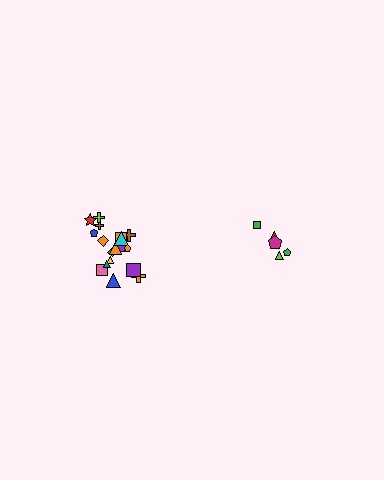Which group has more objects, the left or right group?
The left group.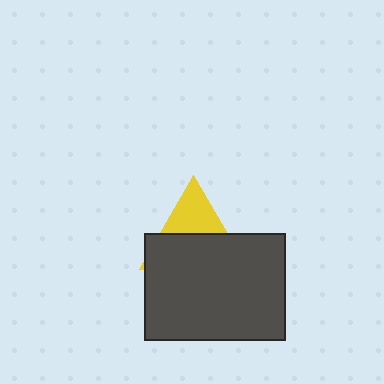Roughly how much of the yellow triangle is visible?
A small part of it is visible (roughly 39%).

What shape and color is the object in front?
The object in front is a dark gray rectangle.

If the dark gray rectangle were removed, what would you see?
You would see the complete yellow triangle.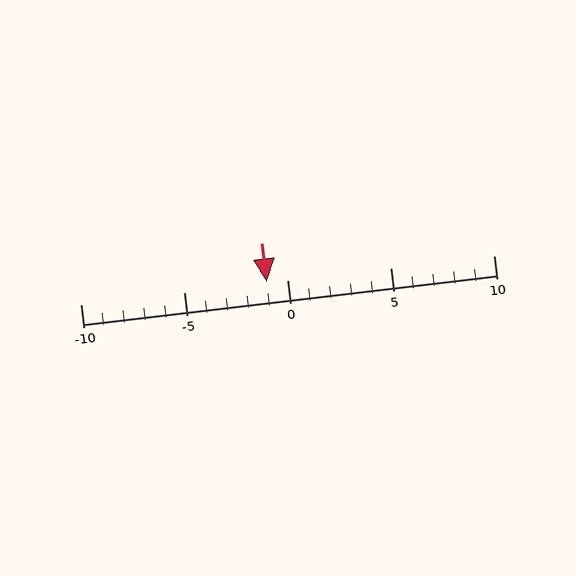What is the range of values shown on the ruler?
The ruler shows values from -10 to 10.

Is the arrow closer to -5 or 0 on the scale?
The arrow is closer to 0.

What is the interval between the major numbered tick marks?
The major tick marks are spaced 5 units apart.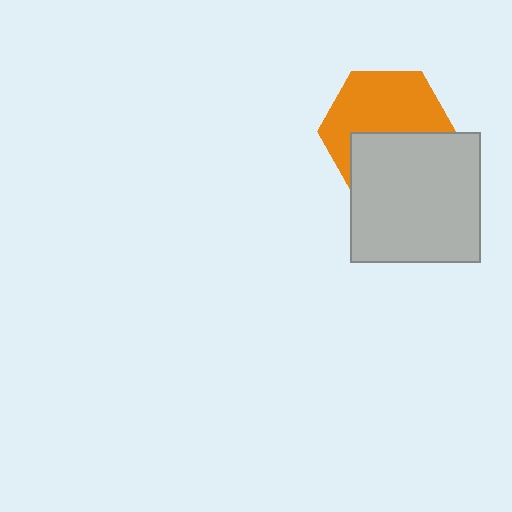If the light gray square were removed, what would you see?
You would see the complete orange hexagon.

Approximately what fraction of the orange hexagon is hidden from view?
Roughly 43% of the orange hexagon is hidden behind the light gray square.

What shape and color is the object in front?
The object in front is a light gray square.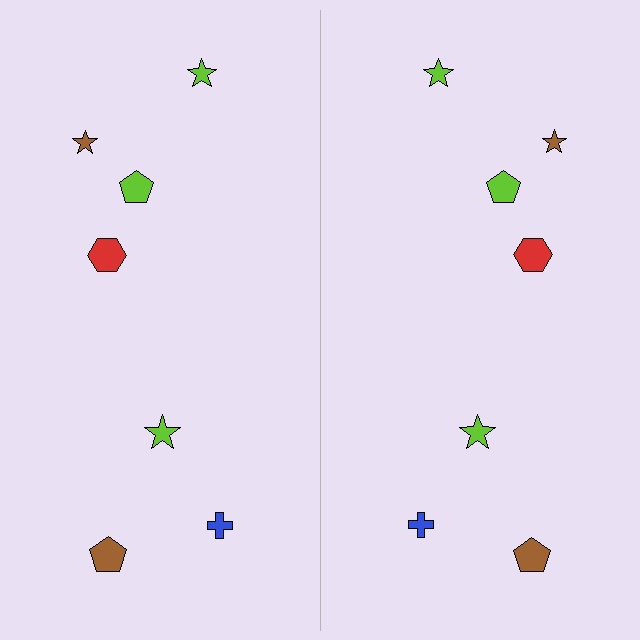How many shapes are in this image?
There are 14 shapes in this image.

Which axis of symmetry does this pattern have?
The pattern has a vertical axis of symmetry running through the center of the image.